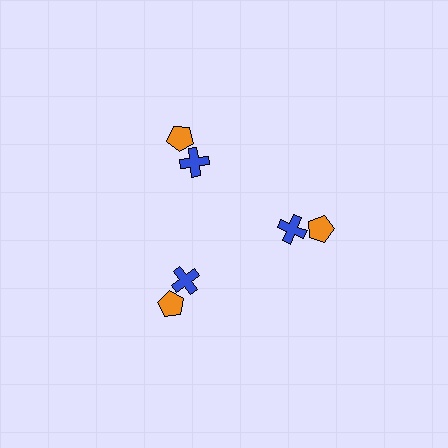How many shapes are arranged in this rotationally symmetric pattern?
There are 6 shapes, arranged in 3 groups of 2.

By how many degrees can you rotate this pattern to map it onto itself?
The pattern maps onto itself every 120 degrees of rotation.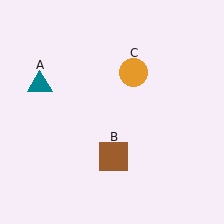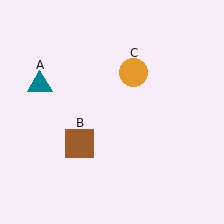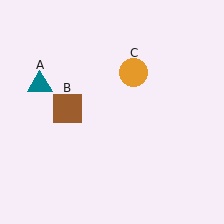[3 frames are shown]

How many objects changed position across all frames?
1 object changed position: brown square (object B).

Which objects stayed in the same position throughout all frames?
Teal triangle (object A) and orange circle (object C) remained stationary.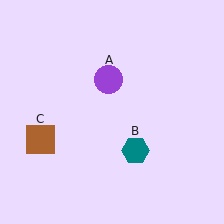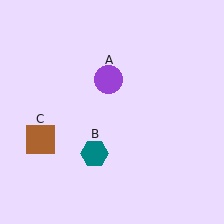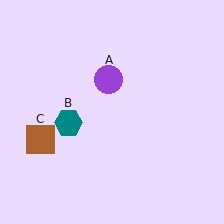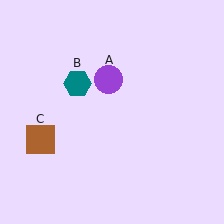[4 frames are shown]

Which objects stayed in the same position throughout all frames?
Purple circle (object A) and brown square (object C) remained stationary.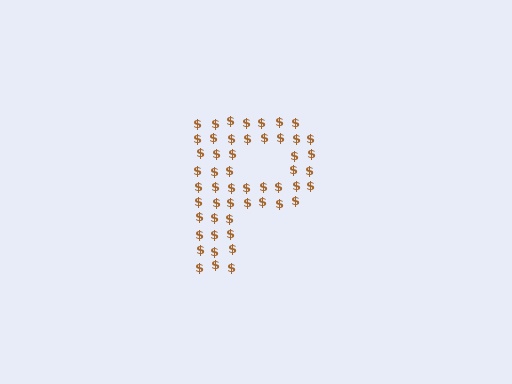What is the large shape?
The large shape is the letter P.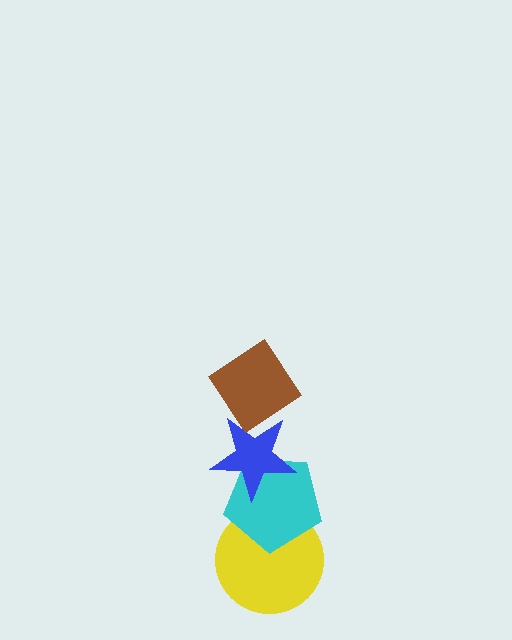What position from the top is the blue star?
The blue star is 2nd from the top.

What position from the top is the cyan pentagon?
The cyan pentagon is 3rd from the top.